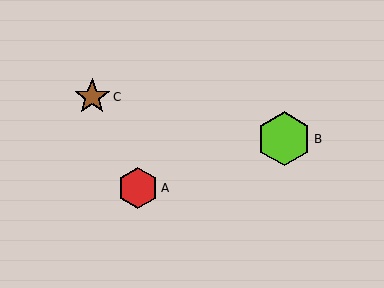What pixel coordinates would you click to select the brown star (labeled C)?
Click at (92, 97) to select the brown star C.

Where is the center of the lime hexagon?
The center of the lime hexagon is at (284, 139).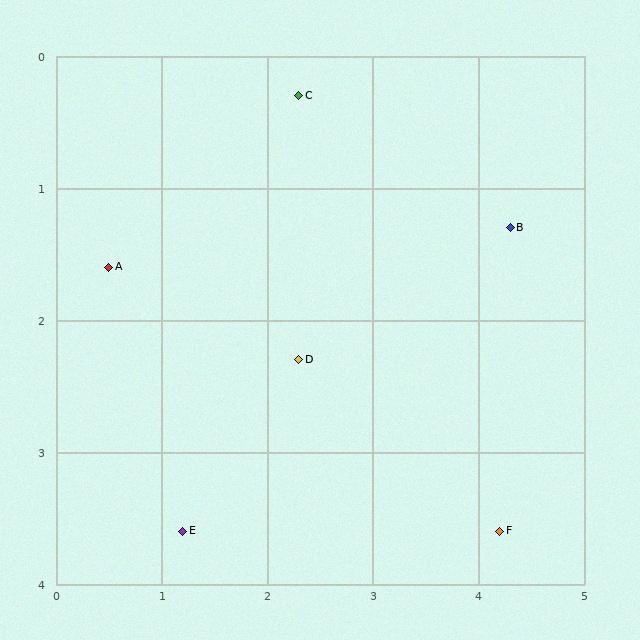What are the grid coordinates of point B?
Point B is at approximately (4.3, 1.3).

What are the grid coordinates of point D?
Point D is at approximately (2.3, 2.3).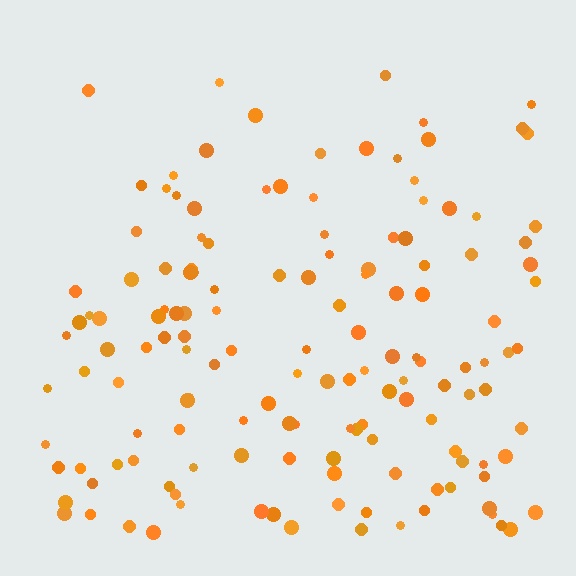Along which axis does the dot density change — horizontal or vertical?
Vertical.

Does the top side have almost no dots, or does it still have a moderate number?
Still a moderate number, just noticeably fewer than the bottom.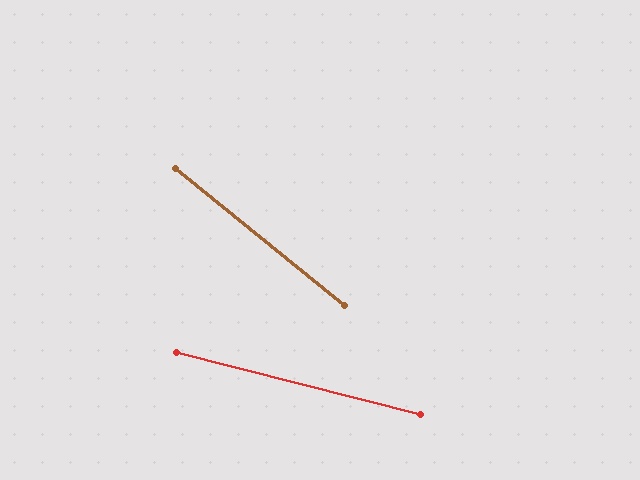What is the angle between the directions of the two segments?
Approximately 25 degrees.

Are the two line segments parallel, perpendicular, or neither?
Neither parallel nor perpendicular — they differ by about 25°.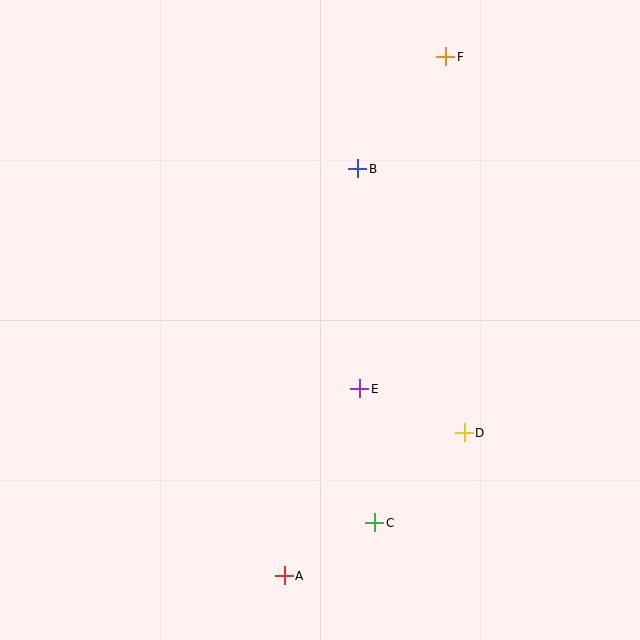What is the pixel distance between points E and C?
The distance between E and C is 135 pixels.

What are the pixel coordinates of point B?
Point B is at (358, 169).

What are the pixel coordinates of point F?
Point F is at (445, 57).